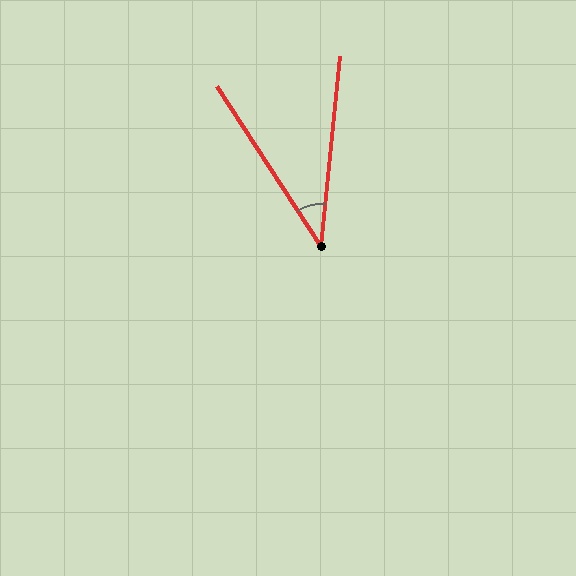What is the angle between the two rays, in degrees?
Approximately 39 degrees.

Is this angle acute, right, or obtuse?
It is acute.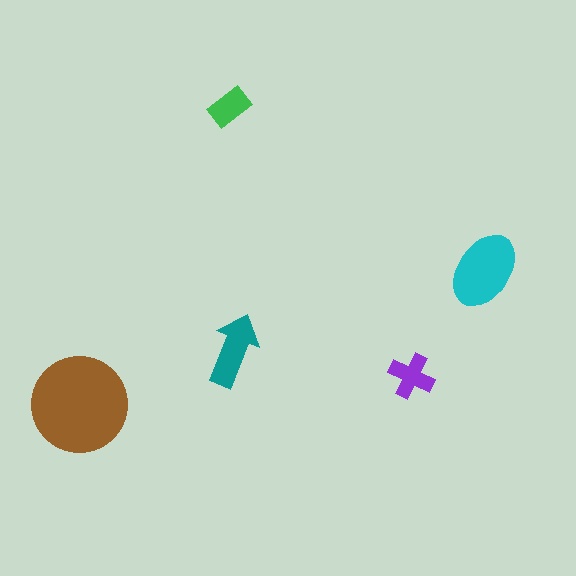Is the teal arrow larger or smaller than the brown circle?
Smaller.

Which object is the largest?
The brown circle.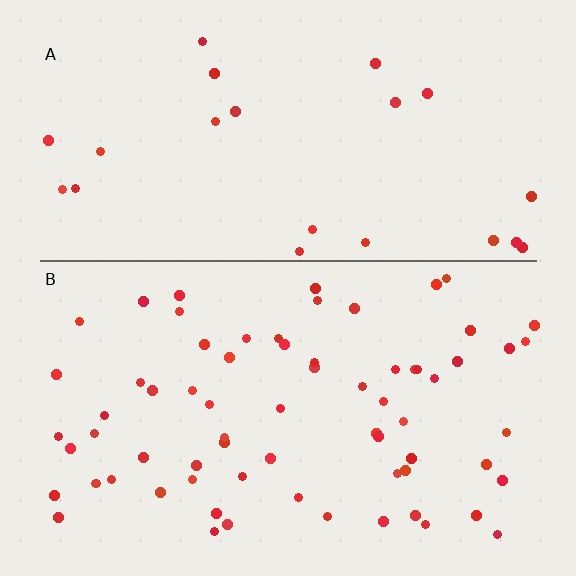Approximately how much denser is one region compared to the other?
Approximately 3.0× — region B over region A.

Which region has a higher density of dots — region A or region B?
B (the bottom).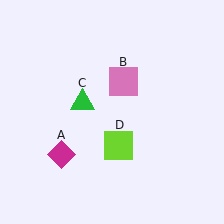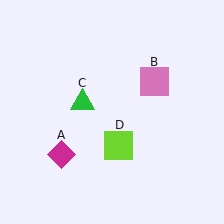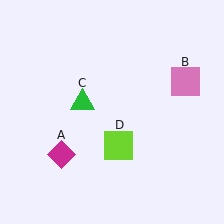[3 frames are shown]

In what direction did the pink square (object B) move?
The pink square (object B) moved right.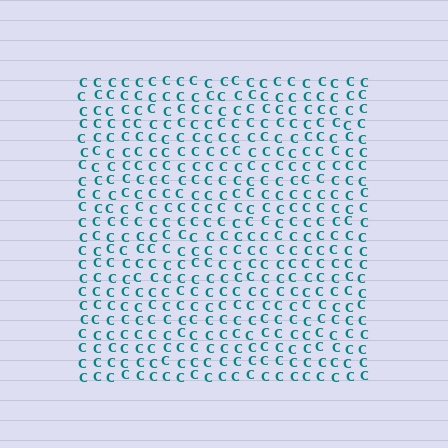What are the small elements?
The small elements are letter C's.